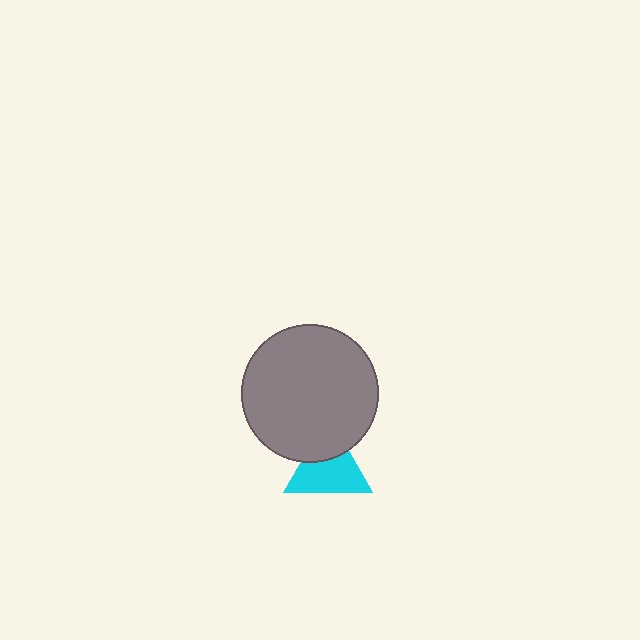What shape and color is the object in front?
The object in front is a gray circle.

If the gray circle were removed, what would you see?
You would see the complete cyan triangle.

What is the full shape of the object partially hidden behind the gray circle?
The partially hidden object is a cyan triangle.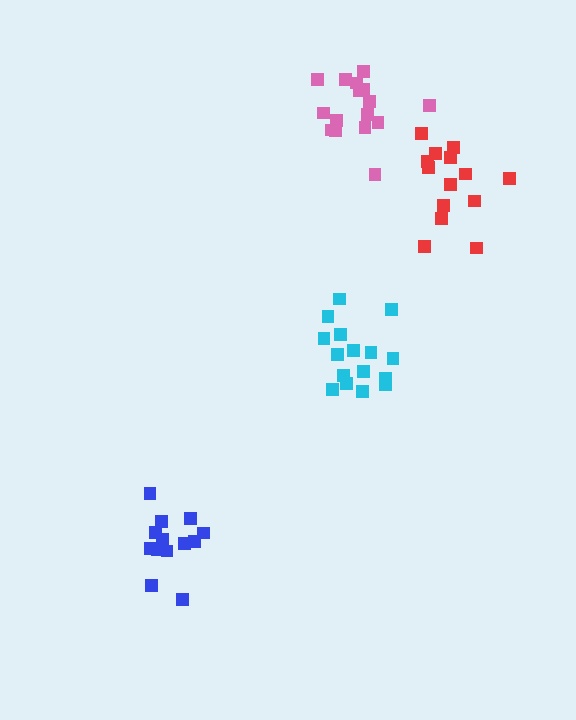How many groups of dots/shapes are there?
There are 4 groups.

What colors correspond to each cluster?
The clusters are colored: cyan, pink, red, blue.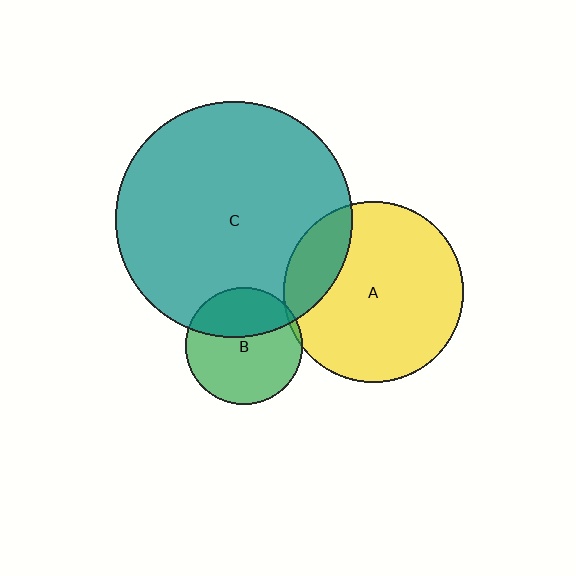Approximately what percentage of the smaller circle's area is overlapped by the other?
Approximately 5%.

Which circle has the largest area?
Circle C (teal).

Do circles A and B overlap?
Yes.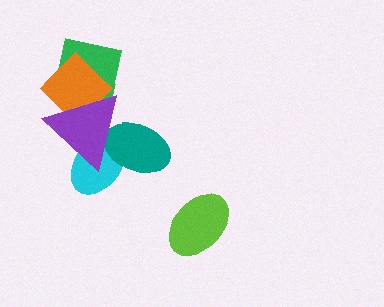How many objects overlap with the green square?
2 objects overlap with the green square.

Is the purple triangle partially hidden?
No, no other shape covers it.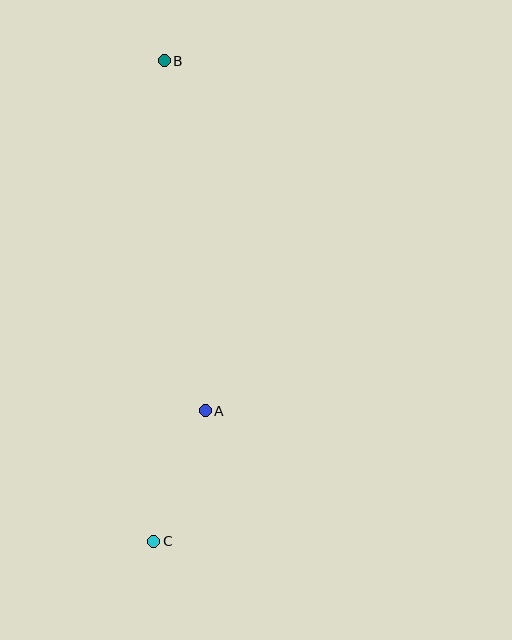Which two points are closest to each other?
Points A and C are closest to each other.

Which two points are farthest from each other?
Points B and C are farthest from each other.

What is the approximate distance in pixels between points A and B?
The distance between A and B is approximately 352 pixels.